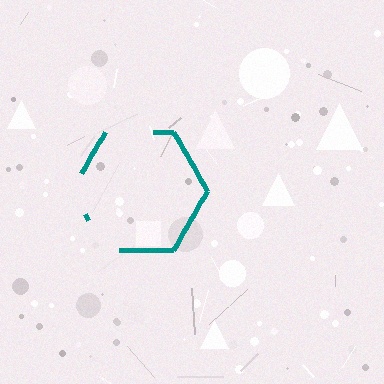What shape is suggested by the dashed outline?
The dashed outline suggests a hexagon.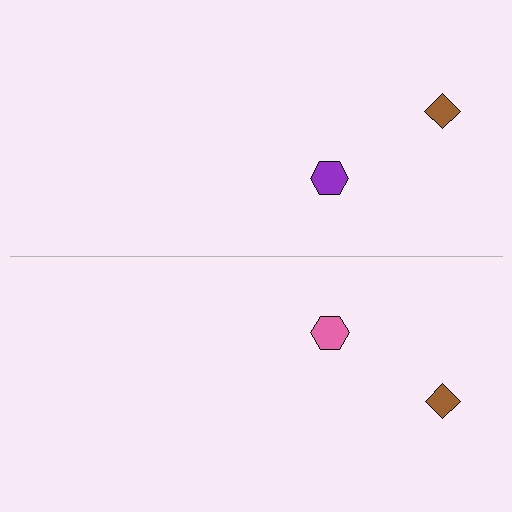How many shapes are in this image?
There are 4 shapes in this image.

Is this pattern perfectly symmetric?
No, the pattern is not perfectly symmetric. The pink hexagon on the bottom side breaks the symmetry — its mirror counterpart is purple.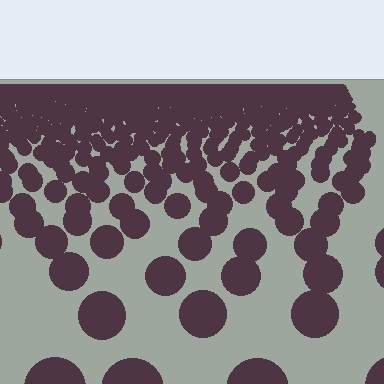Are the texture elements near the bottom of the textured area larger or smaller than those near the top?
Larger. Near the bottom, elements are closer to the viewer and appear at a bigger on-screen size.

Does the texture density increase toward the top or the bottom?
Density increases toward the top.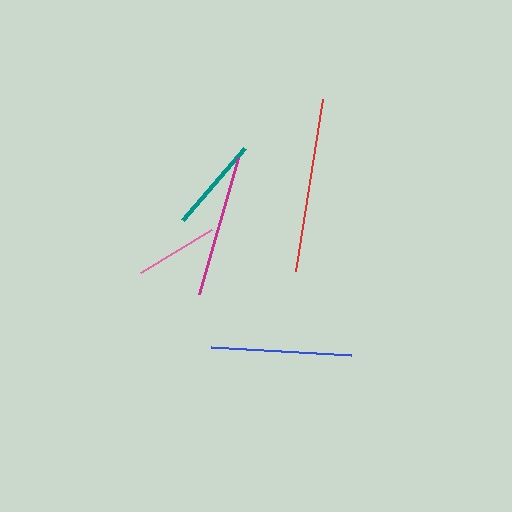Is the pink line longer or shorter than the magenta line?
The magenta line is longer than the pink line.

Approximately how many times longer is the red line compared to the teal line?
The red line is approximately 1.8 times the length of the teal line.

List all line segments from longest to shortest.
From longest to shortest: red, magenta, blue, teal, pink.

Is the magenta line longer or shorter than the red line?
The red line is longer than the magenta line.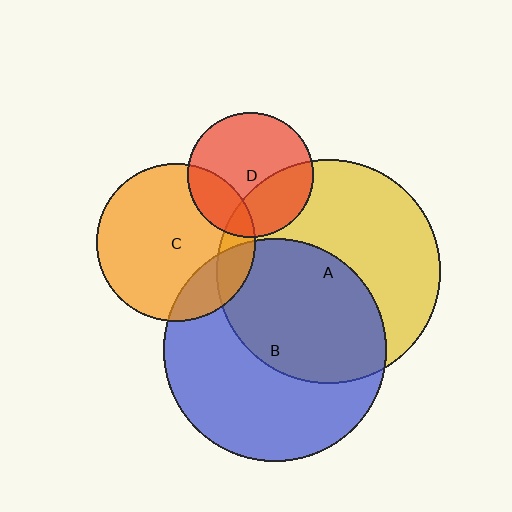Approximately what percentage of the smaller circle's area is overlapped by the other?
Approximately 25%.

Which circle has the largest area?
Circle A (yellow).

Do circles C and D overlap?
Yes.